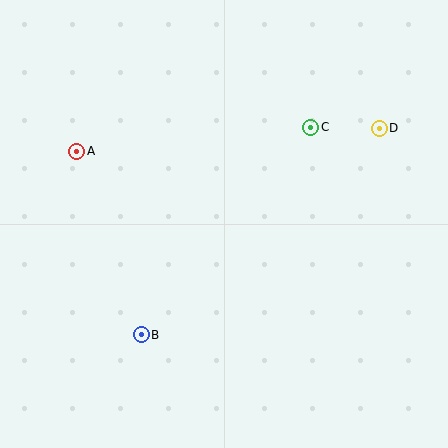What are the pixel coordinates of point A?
Point A is at (77, 151).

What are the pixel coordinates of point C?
Point C is at (311, 127).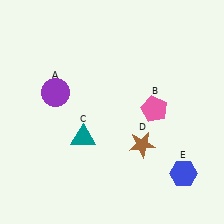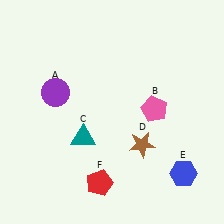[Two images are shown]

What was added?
A red pentagon (F) was added in Image 2.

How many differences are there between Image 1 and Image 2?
There is 1 difference between the two images.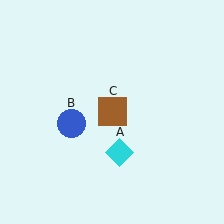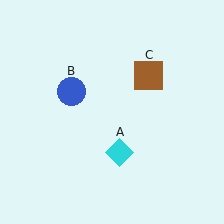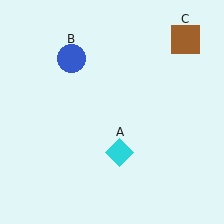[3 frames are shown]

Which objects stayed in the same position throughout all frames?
Cyan diamond (object A) remained stationary.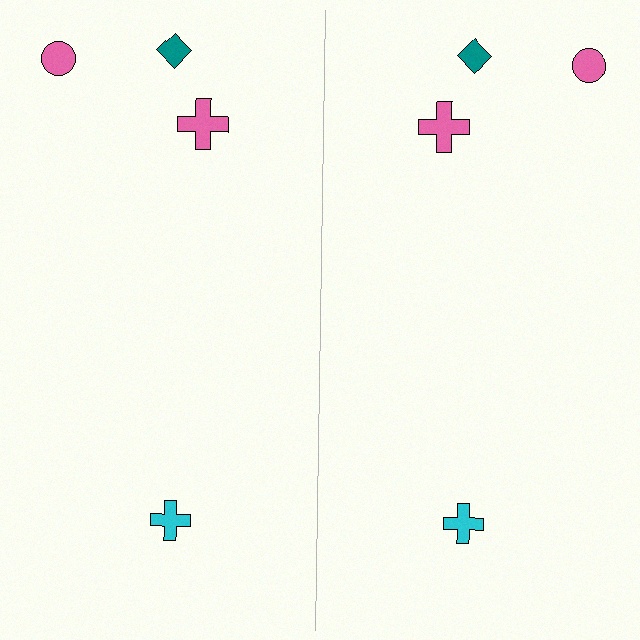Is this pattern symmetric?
Yes, this pattern has bilateral (reflection) symmetry.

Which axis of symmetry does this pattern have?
The pattern has a vertical axis of symmetry running through the center of the image.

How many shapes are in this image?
There are 8 shapes in this image.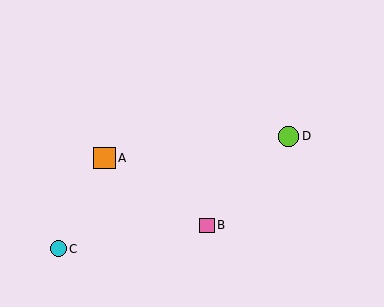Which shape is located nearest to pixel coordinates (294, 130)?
The lime circle (labeled D) at (288, 136) is nearest to that location.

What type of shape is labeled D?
Shape D is a lime circle.